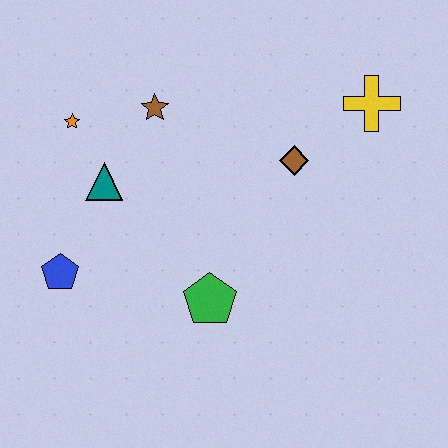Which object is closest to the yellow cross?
The brown diamond is closest to the yellow cross.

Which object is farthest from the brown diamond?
The blue pentagon is farthest from the brown diamond.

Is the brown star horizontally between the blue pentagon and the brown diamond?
Yes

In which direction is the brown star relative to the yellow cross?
The brown star is to the left of the yellow cross.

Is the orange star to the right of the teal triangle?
No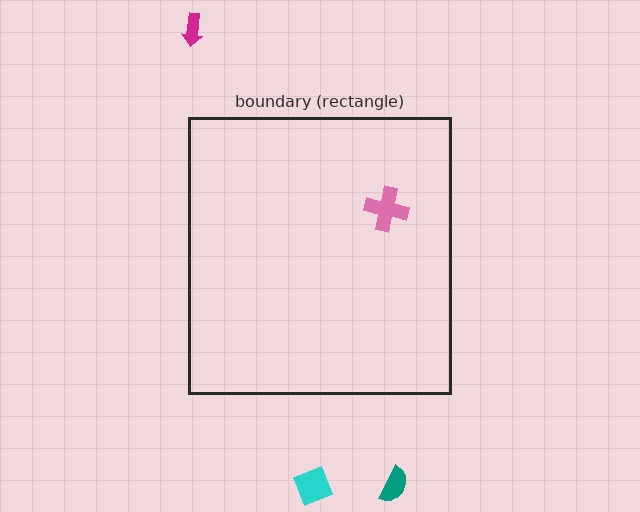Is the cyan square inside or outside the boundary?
Outside.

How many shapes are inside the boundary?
1 inside, 3 outside.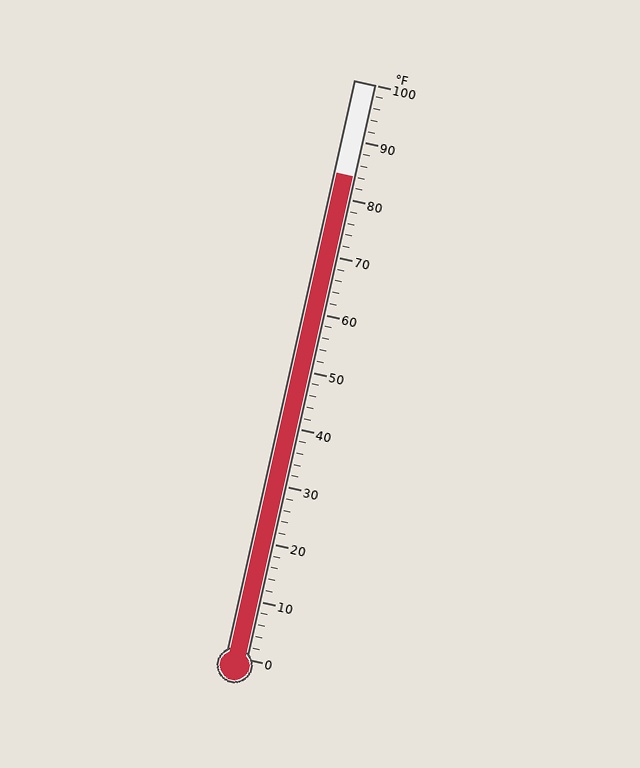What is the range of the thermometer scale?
The thermometer scale ranges from 0°F to 100°F.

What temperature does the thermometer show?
The thermometer shows approximately 84°F.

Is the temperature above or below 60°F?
The temperature is above 60°F.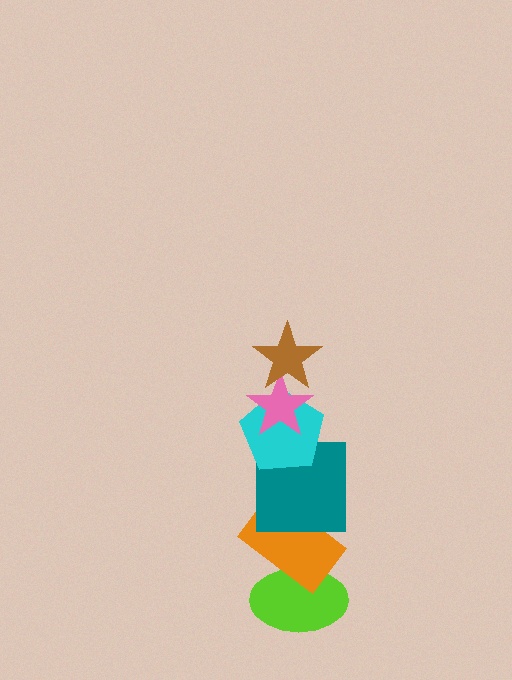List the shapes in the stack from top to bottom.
From top to bottom: the brown star, the pink star, the cyan pentagon, the teal square, the orange rectangle, the lime ellipse.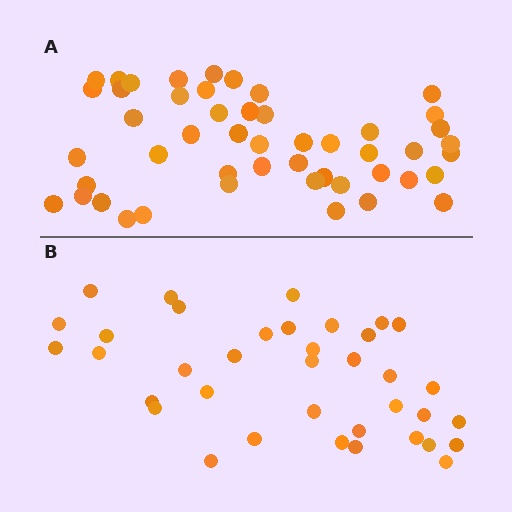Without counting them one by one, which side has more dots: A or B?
Region A (the top region) has more dots.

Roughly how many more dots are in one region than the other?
Region A has roughly 12 or so more dots than region B.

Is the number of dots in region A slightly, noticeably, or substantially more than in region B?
Region A has noticeably more, but not dramatically so. The ratio is roughly 1.3 to 1.